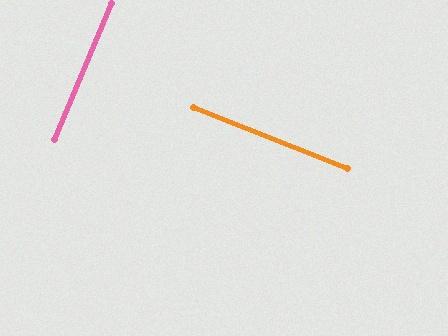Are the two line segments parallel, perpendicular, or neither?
Perpendicular — they meet at approximately 89°.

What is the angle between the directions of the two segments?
Approximately 89 degrees.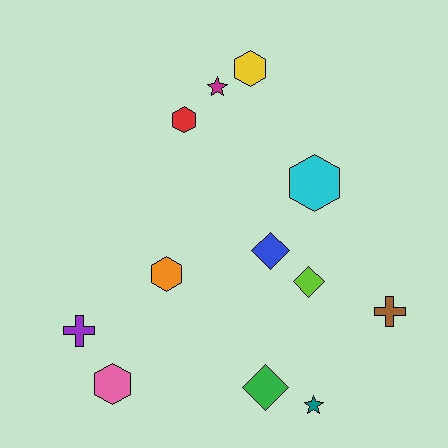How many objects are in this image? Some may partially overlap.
There are 12 objects.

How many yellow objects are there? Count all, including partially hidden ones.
There is 1 yellow object.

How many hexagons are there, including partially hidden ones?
There are 5 hexagons.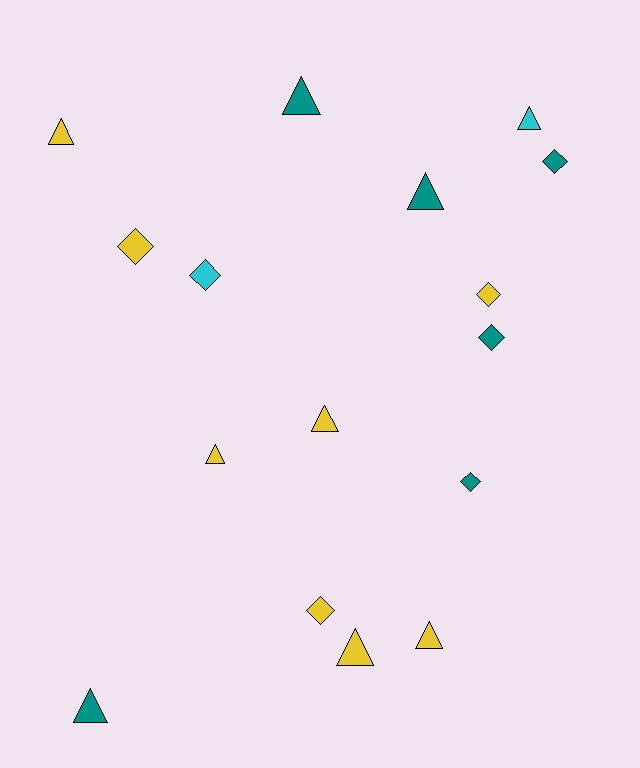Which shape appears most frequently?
Triangle, with 9 objects.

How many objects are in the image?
There are 16 objects.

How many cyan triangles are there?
There is 1 cyan triangle.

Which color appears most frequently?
Yellow, with 8 objects.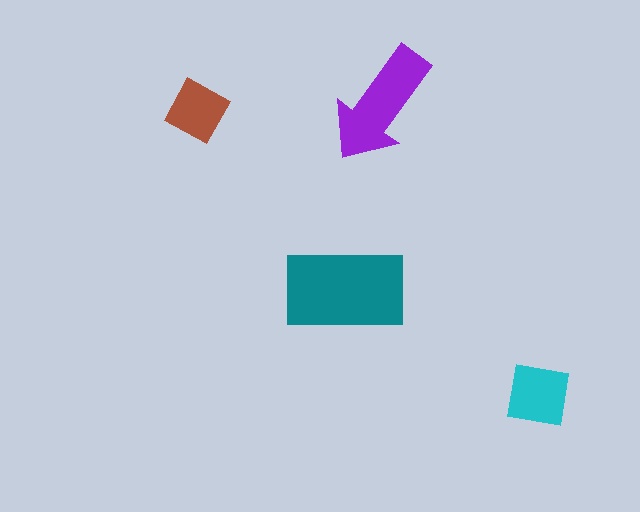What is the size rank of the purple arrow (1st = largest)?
2nd.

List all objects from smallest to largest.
The brown square, the cyan square, the purple arrow, the teal rectangle.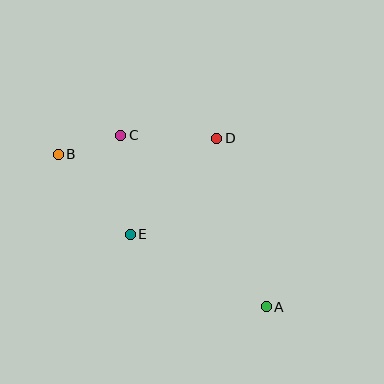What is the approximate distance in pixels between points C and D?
The distance between C and D is approximately 96 pixels.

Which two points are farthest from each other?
Points A and B are farthest from each other.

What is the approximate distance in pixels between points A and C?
The distance between A and C is approximately 225 pixels.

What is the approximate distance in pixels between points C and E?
The distance between C and E is approximately 99 pixels.